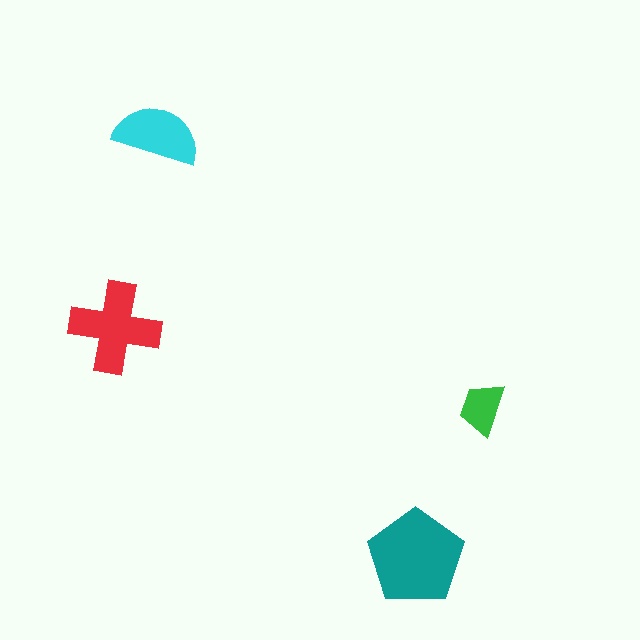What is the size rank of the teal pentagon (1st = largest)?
1st.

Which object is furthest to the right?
The green trapezoid is rightmost.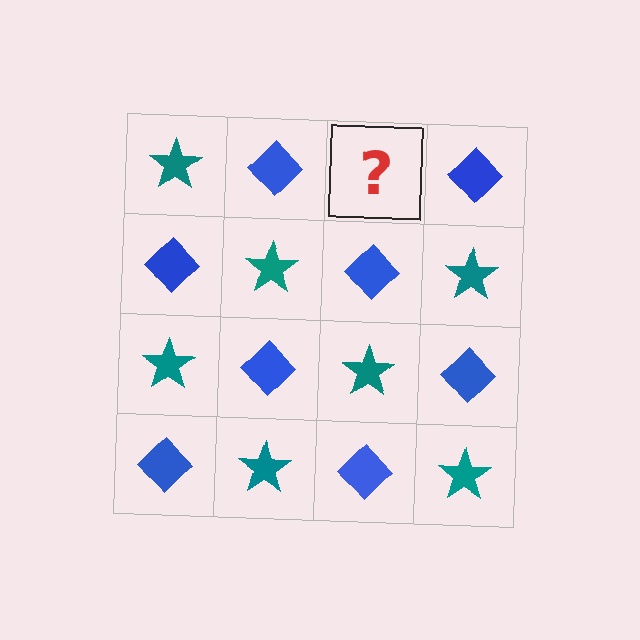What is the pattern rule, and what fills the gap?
The rule is that it alternates teal star and blue diamond in a checkerboard pattern. The gap should be filled with a teal star.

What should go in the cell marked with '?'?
The missing cell should contain a teal star.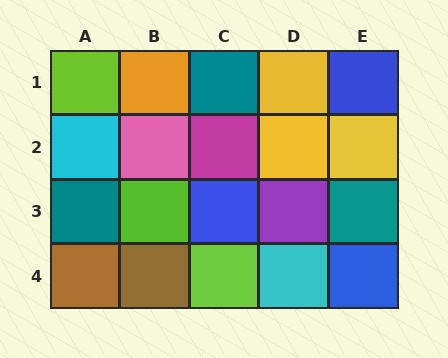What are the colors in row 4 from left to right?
Brown, brown, lime, cyan, blue.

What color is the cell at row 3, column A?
Teal.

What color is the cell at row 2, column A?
Cyan.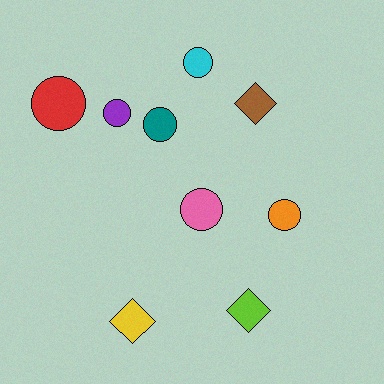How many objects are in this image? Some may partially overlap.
There are 9 objects.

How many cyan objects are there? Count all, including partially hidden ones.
There is 1 cyan object.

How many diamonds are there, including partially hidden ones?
There are 3 diamonds.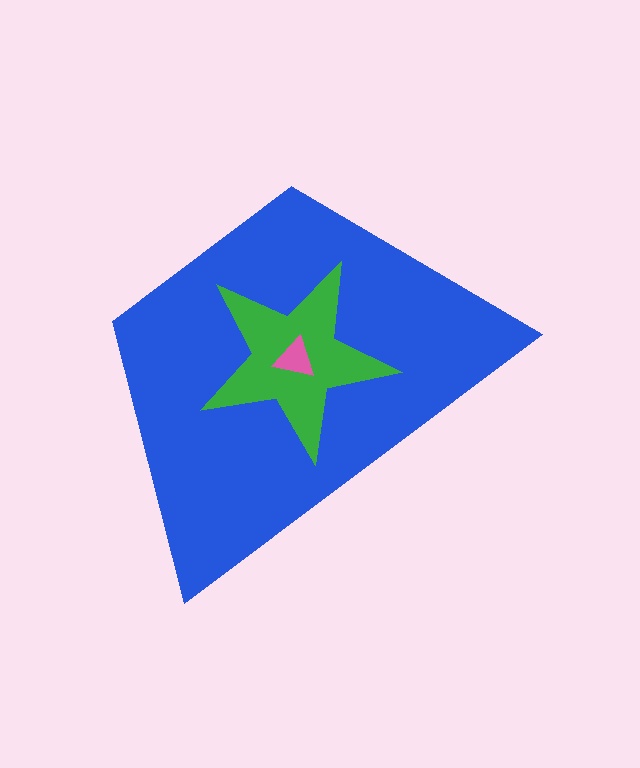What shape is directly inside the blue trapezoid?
The green star.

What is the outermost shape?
The blue trapezoid.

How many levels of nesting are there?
3.